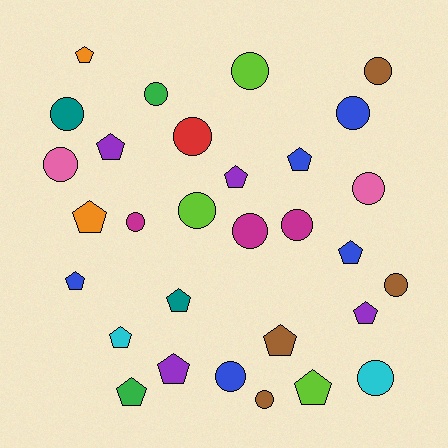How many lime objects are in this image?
There are 3 lime objects.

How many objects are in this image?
There are 30 objects.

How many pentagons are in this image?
There are 14 pentagons.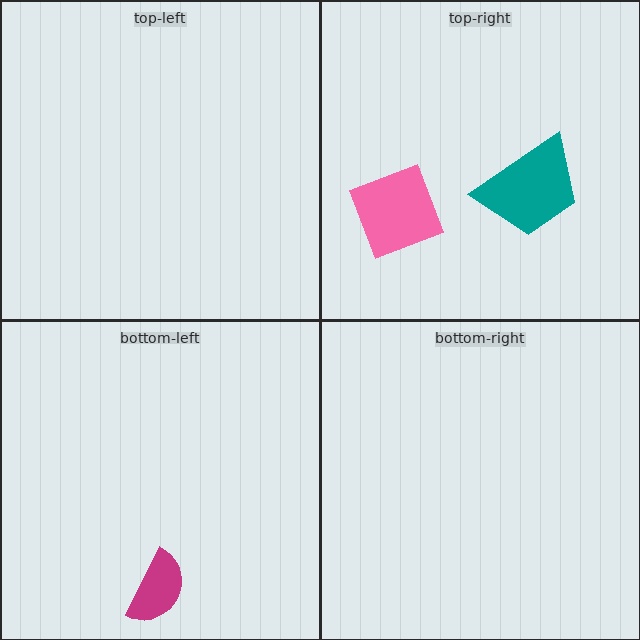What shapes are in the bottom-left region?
The magenta semicircle.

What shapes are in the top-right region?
The teal trapezoid, the pink diamond.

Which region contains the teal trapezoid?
The top-right region.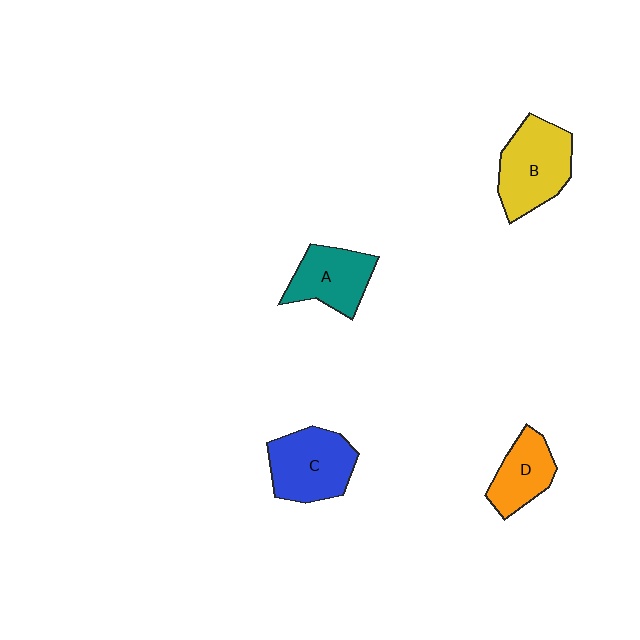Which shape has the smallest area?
Shape D (orange).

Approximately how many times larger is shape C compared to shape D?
Approximately 1.4 times.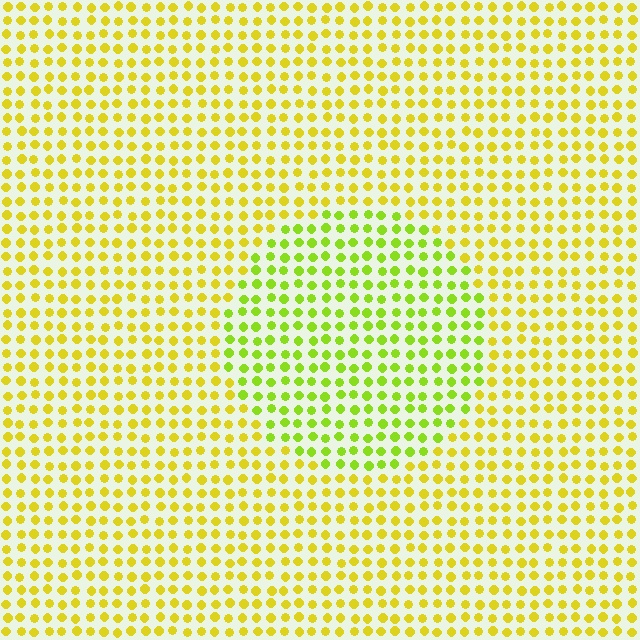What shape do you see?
I see a circle.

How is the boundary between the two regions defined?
The boundary is defined purely by a slight shift in hue (about 30 degrees). Spacing, size, and orientation are identical on both sides.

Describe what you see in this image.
The image is filled with small yellow elements in a uniform arrangement. A circle-shaped region is visible where the elements are tinted to a slightly different hue, forming a subtle color boundary.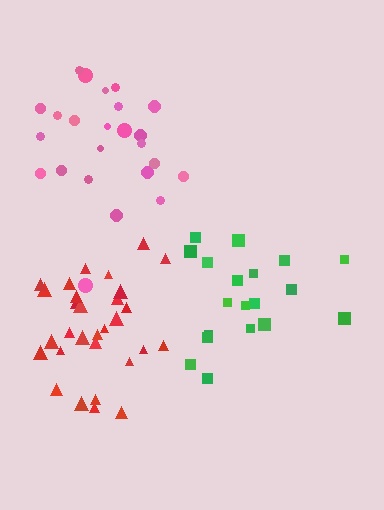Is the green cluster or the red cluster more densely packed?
Red.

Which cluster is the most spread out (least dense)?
Green.